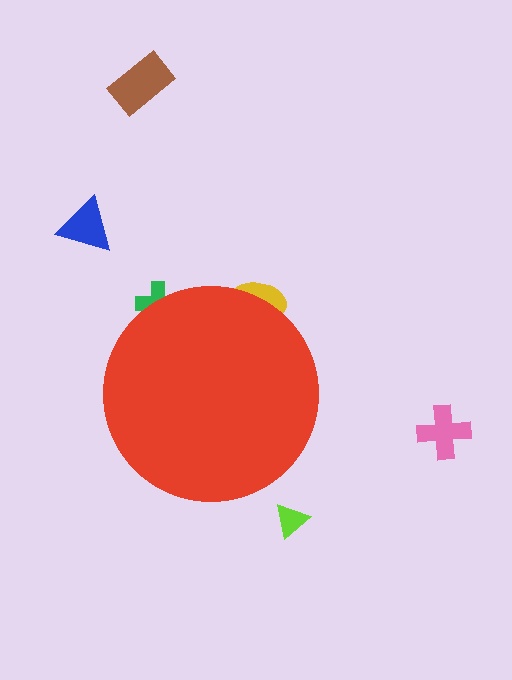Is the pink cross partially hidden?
No, the pink cross is fully visible.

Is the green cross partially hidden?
Yes, the green cross is partially hidden behind the red circle.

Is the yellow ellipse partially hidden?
Yes, the yellow ellipse is partially hidden behind the red circle.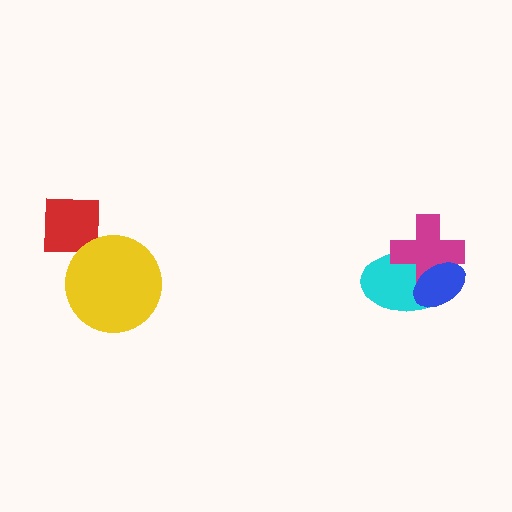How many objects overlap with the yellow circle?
0 objects overlap with the yellow circle.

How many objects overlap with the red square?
0 objects overlap with the red square.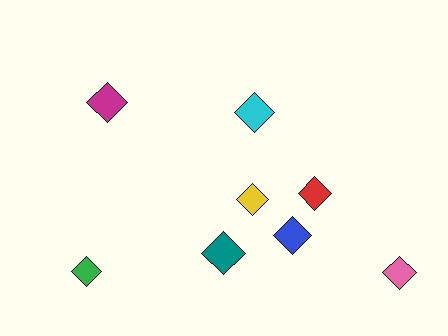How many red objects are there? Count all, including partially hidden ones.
There is 1 red object.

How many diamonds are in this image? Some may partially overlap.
There are 8 diamonds.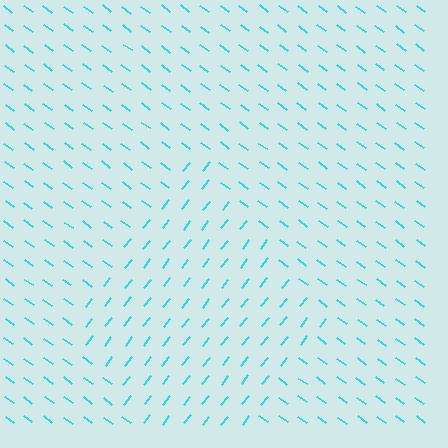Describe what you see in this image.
The image is filled with small cyan line segments. A diamond region in the image has lines oriented differently from the surrounding lines, creating a visible texture boundary.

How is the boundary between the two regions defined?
The boundary is defined purely by a change in line orientation (approximately 87 degrees difference). All lines are the same color and thickness.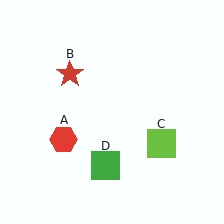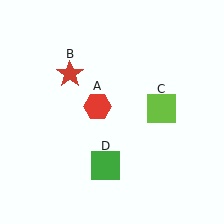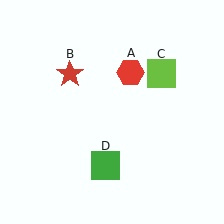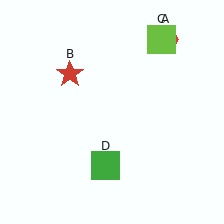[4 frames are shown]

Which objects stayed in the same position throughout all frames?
Red star (object B) and green square (object D) remained stationary.